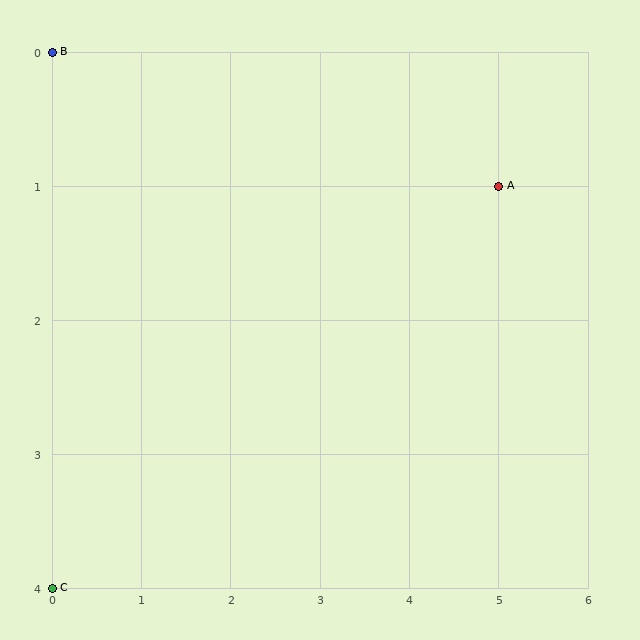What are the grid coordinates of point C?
Point C is at grid coordinates (0, 4).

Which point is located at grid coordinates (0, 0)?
Point B is at (0, 0).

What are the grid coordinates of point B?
Point B is at grid coordinates (0, 0).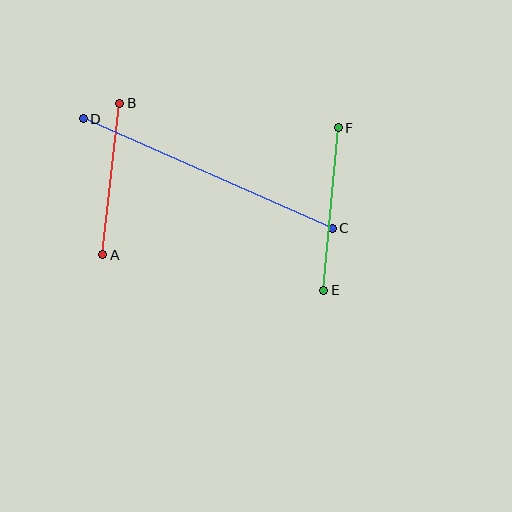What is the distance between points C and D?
The distance is approximately 272 pixels.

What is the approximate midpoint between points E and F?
The midpoint is at approximately (331, 209) pixels.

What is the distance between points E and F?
The distance is approximately 163 pixels.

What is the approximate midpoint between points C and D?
The midpoint is at approximately (208, 173) pixels.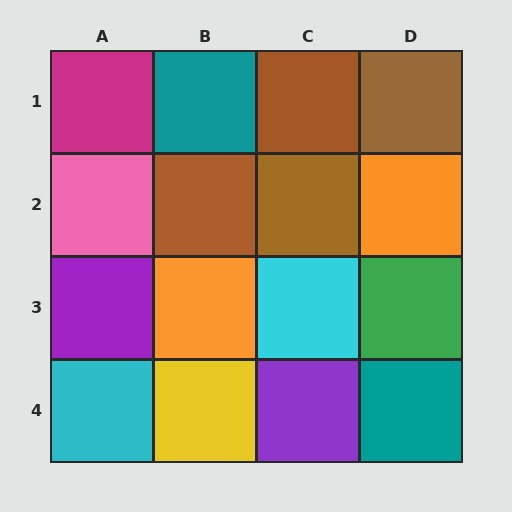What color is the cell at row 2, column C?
Brown.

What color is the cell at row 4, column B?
Yellow.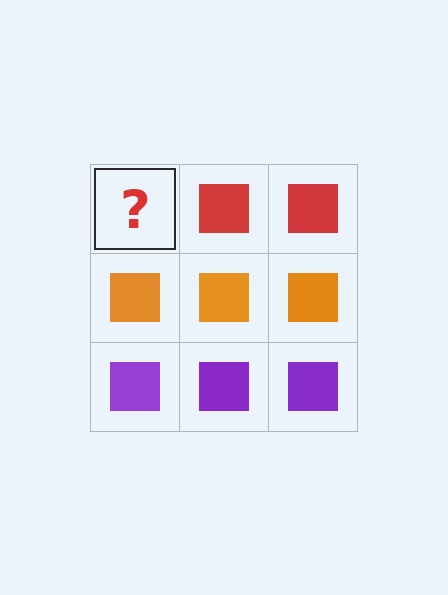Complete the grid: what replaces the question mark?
The question mark should be replaced with a red square.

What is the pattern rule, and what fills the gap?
The rule is that each row has a consistent color. The gap should be filled with a red square.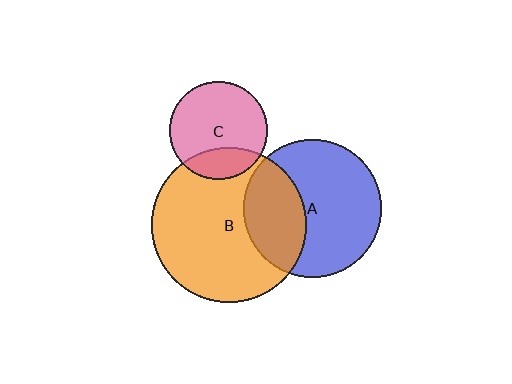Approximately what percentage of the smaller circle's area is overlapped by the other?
Approximately 35%.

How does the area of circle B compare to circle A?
Approximately 1.3 times.